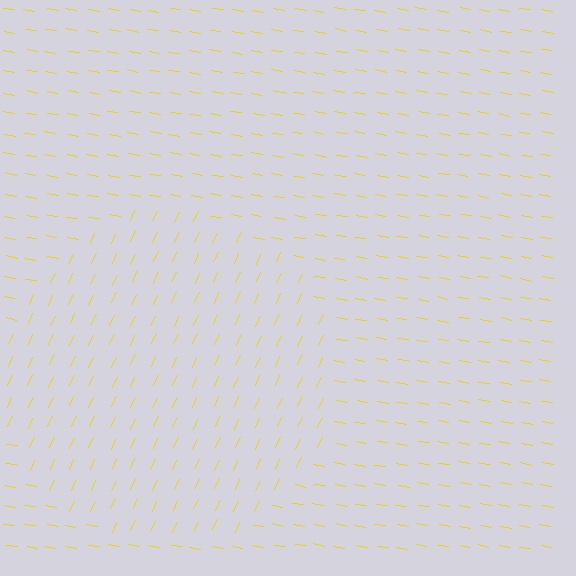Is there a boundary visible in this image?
Yes, there is a texture boundary formed by a change in line orientation.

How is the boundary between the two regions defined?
The boundary is defined purely by a change in line orientation (approximately 74 degrees difference). All lines are the same color and thickness.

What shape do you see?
I see a circle.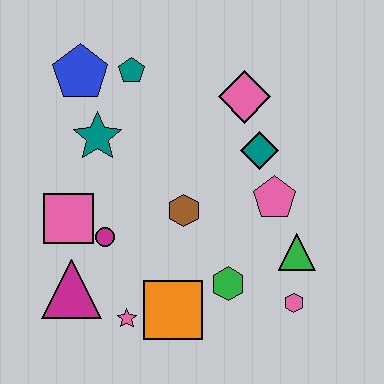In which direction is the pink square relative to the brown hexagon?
The pink square is to the left of the brown hexagon.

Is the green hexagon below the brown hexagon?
Yes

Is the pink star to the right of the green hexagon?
No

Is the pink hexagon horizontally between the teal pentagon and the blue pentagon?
No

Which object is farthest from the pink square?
The pink hexagon is farthest from the pink square.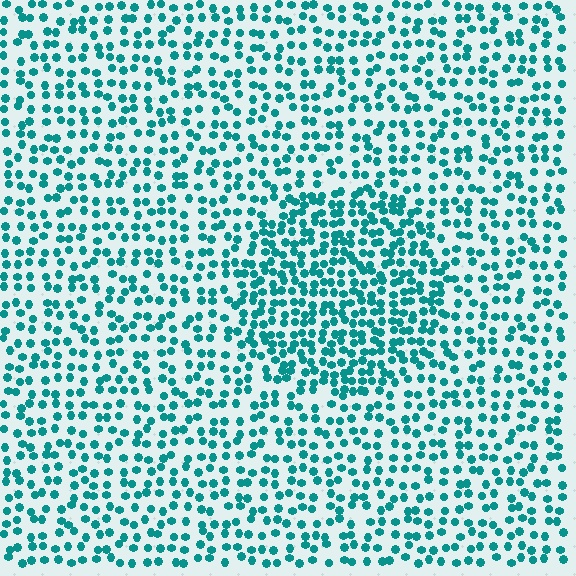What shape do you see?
I see a circle.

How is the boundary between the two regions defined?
The boundary is defined by a change in element density (approximately 1.7x ratio). All elements are the same color, size, and shape.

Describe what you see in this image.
The image contains small teal elements arranged at two different densities. A circle-shaped region is visible where the elements are more densely packed than the surrounding area.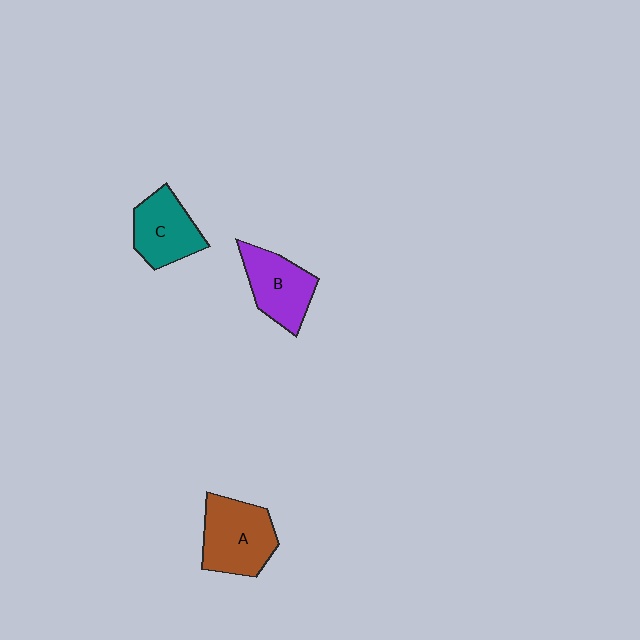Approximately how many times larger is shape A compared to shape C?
Approximately 1.2 times.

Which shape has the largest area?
Shape A (brown).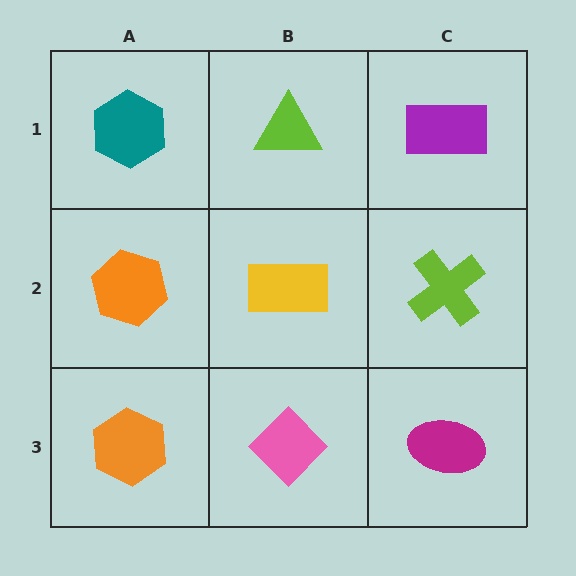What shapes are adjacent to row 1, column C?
A lime cross (row 2, column C), a lime triangle (row 1, column B).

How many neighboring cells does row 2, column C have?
3.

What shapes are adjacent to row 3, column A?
An orange hexagon (row 2, column A), a pink diamond (row 3, column B).